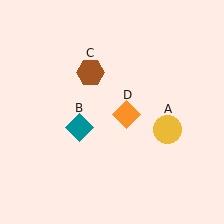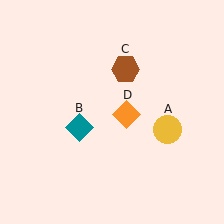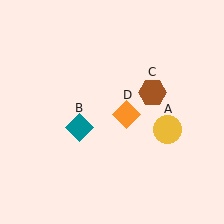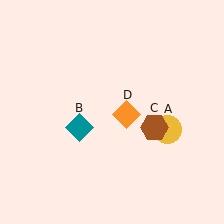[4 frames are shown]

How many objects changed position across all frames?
1 object changed position: brown hexagon (object C).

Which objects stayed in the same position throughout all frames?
Yellow circle (object A) and teal diamond (object B) and orange diamond (object D) remained stationary.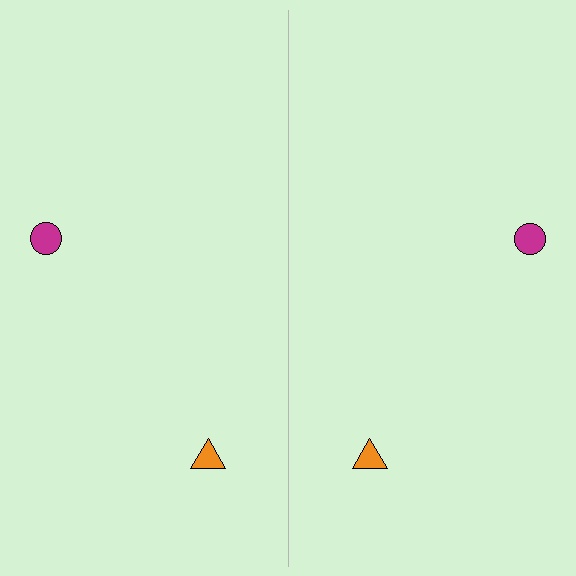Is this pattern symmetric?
Yes, this pattern has bilateral (reflection) symmetry.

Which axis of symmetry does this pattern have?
The pattern has a vertical axis of symmetry running through the center of the image.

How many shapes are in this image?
There are 4 shapes in this image.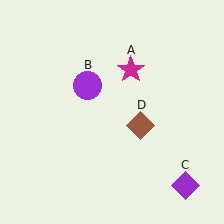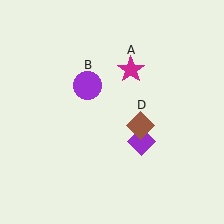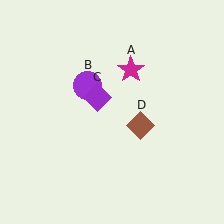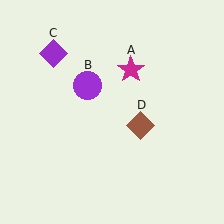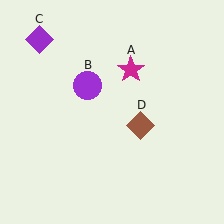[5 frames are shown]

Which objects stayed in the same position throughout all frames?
Magenta star (object A) and purple circle (object B) and brown diamond (object D) remained stationary.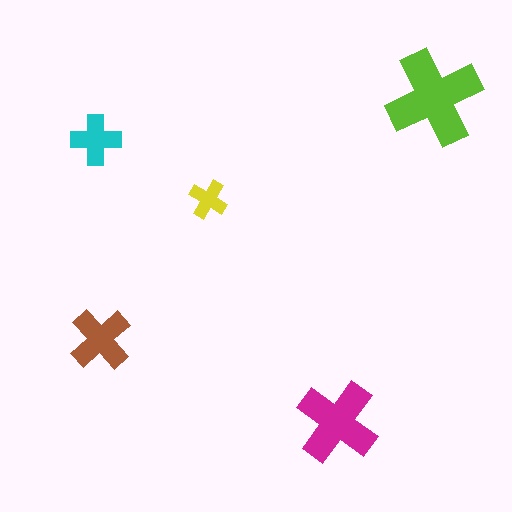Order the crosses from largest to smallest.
the lime one, the magenta one, the brown one, the cyan one, the yellow one.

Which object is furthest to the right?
The lime cross is rightmost.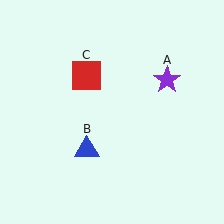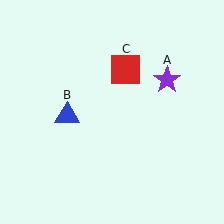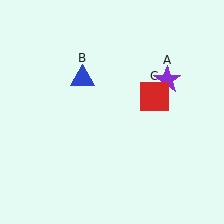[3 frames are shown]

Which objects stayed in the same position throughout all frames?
Purple star (object A) remained stationary.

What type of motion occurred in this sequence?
The blue triangle (object B), red square (object C) rotated clockwise around the center of the scene.